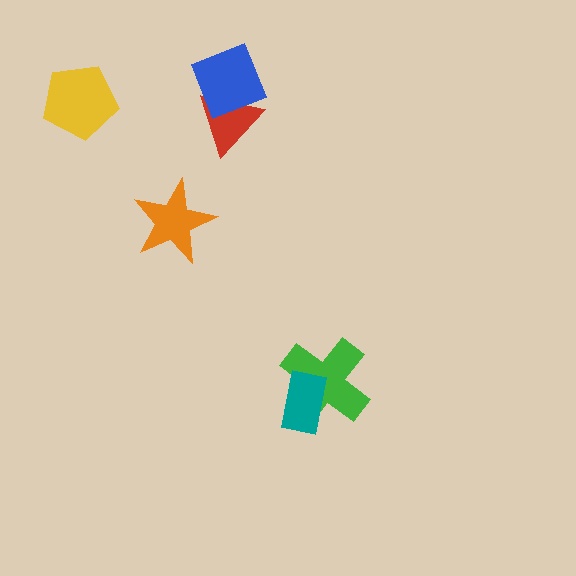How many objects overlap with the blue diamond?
1 object overlaps with the blue diamond.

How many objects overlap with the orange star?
0 objects overlap with the orange star.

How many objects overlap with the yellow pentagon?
0 objects overlap with the yellow pentagon.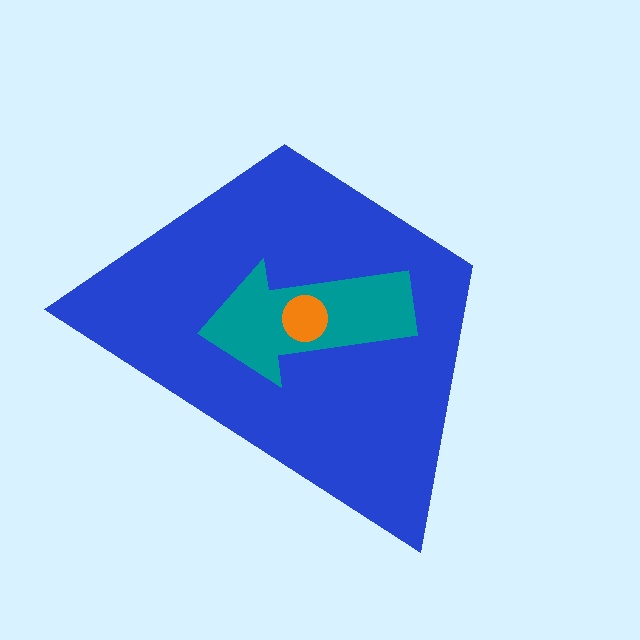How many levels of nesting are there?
3.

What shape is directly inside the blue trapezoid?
The teal arrow.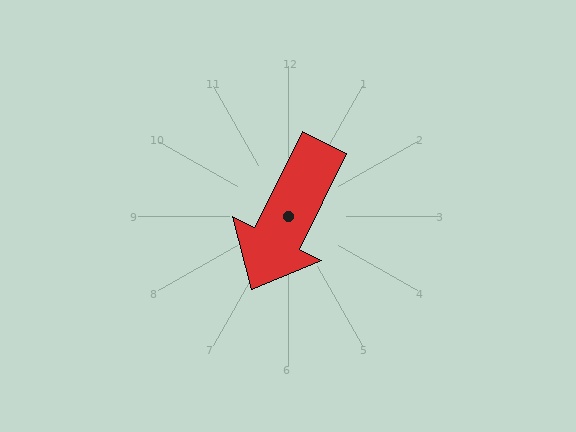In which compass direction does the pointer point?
Southwest.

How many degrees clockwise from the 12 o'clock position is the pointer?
Approximately 206 degrees.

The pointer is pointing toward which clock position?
Roughly 7 o'clock.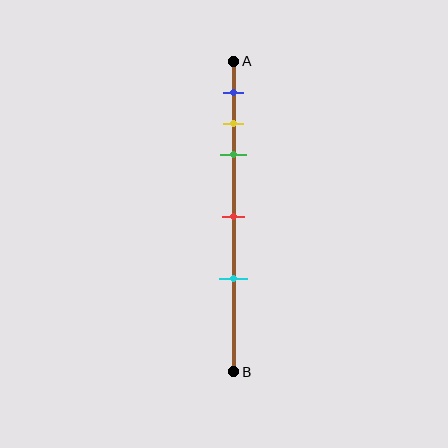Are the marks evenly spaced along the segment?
No, the marks are not evenly spaced.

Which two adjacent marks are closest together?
The yellow and green marks are the closest adjacent pair.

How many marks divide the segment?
There are 5 marks dividing the segment.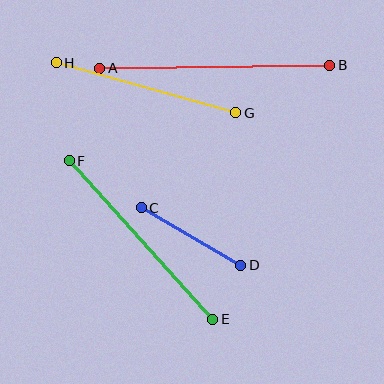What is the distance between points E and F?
The distance is approximately 214 pixels.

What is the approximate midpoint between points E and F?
The midpoint is at approximately (141, 240) pixels.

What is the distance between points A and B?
The distance is approximately 230 pixels.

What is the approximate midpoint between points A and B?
The midpoint is at approximately (215, 67) pixels.